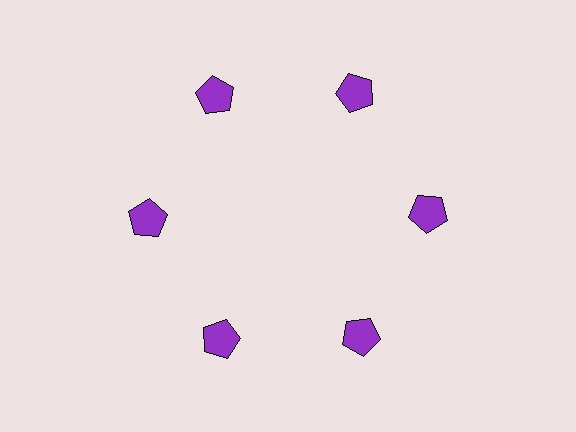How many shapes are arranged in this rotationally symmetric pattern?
There are 6 shapes, arranged in 6 groups of 1.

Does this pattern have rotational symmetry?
Yes, this pattern has 6-fold rotational symmetry. It looks the same after rotating 60 degrees around the center.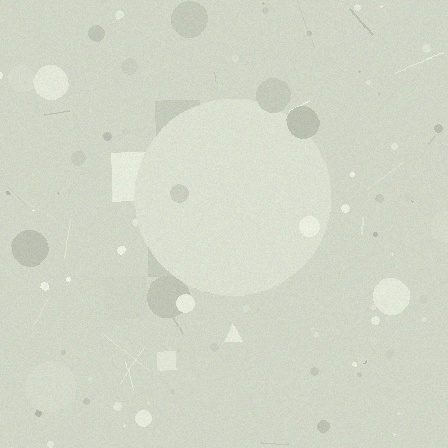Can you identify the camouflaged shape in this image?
The camouflaged shape is a circle.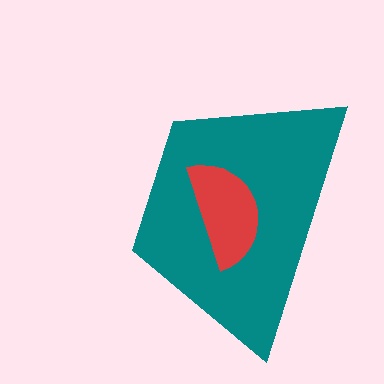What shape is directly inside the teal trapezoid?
The red semicircle.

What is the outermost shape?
The teal trapezoid.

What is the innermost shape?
The red semicircle.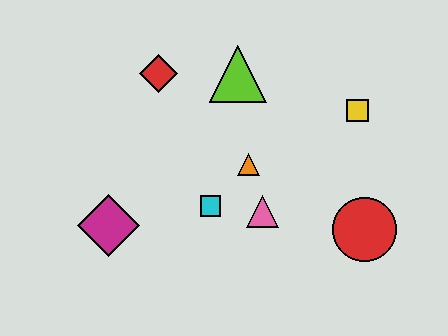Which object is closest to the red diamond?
The lime triangle is closest to the red diamond.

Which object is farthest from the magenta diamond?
The yellow square is farthest from the magenta diamond.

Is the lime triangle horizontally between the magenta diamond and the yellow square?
Yes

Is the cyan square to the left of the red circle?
Yes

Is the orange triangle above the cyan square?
Yes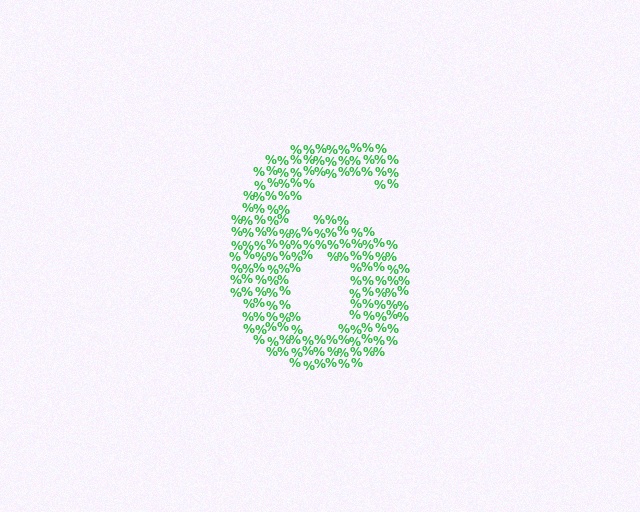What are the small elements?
The small elements are percent signs.